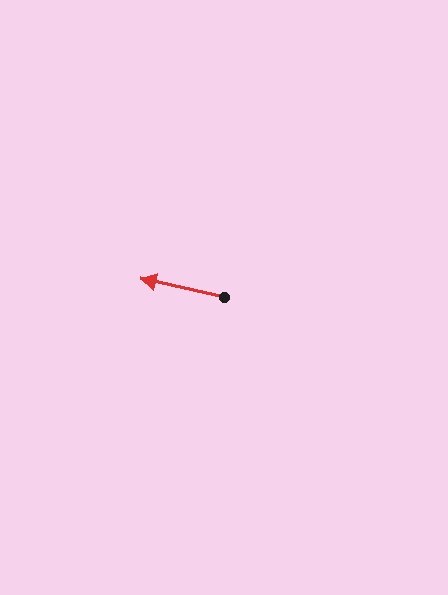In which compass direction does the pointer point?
West.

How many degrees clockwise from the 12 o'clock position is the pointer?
Approximately 283 degrees.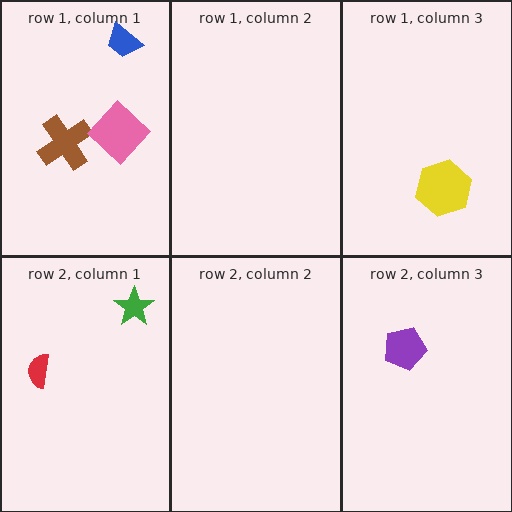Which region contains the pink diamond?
The row 1, column 1 region.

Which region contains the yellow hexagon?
The row 1, column 3 region.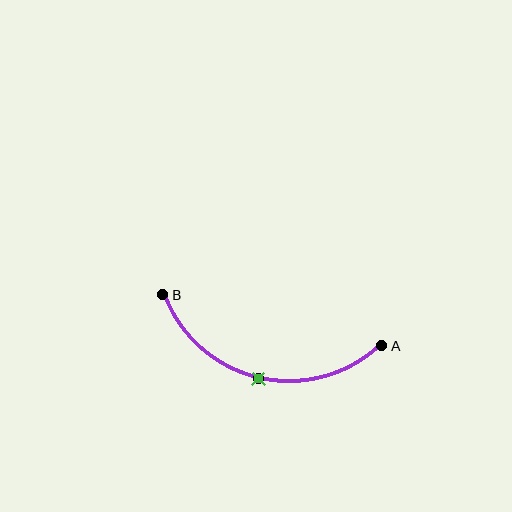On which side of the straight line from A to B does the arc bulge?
The arc bulges below the straight line connecting A and B.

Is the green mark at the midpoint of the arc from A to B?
Yes. The green mark lies on the arc at equal arc-length from both A and B — it is the arc midpoint.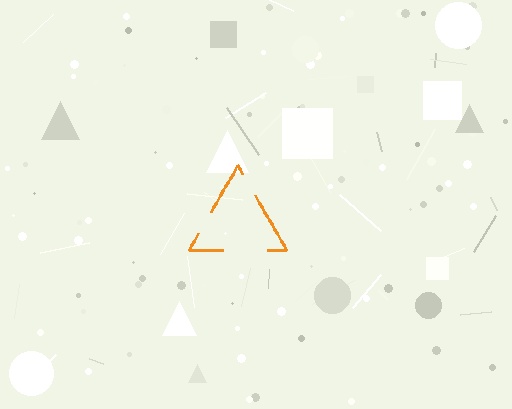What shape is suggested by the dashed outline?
The dashed outline suggests a triangle.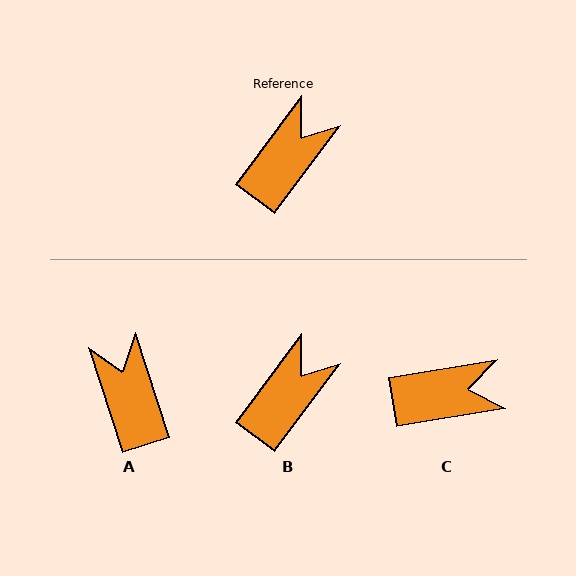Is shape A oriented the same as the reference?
No, it is off by about 55 degrees.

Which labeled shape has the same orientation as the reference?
B.